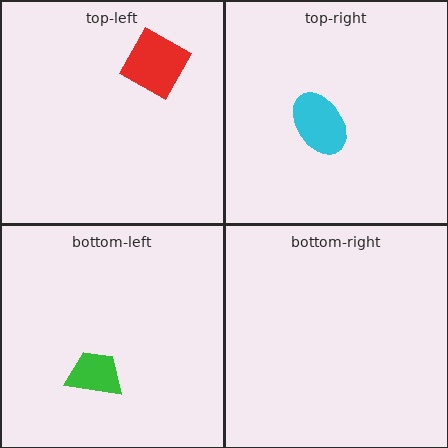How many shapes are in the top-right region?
1.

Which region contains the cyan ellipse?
The top-right region.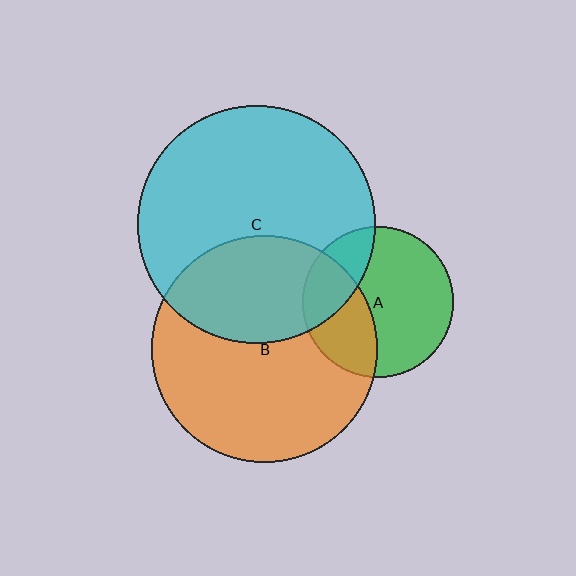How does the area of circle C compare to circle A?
Approximately 2.5 times.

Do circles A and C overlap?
Yes.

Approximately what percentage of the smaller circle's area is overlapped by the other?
Approximately 25%.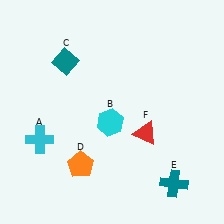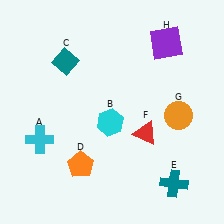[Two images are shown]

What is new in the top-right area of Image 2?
A purple square (H) was added in the top-right area of Image 2.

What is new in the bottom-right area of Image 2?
An orange circle (G) was added in the bottom-right area of Image 2.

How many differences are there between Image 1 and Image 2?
There are 2 differences between the two images.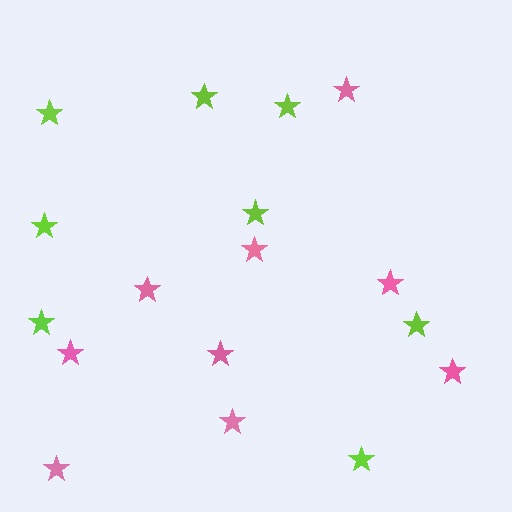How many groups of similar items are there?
There are 2 groups: one group of pink stars (9) and one group of lime stars (8).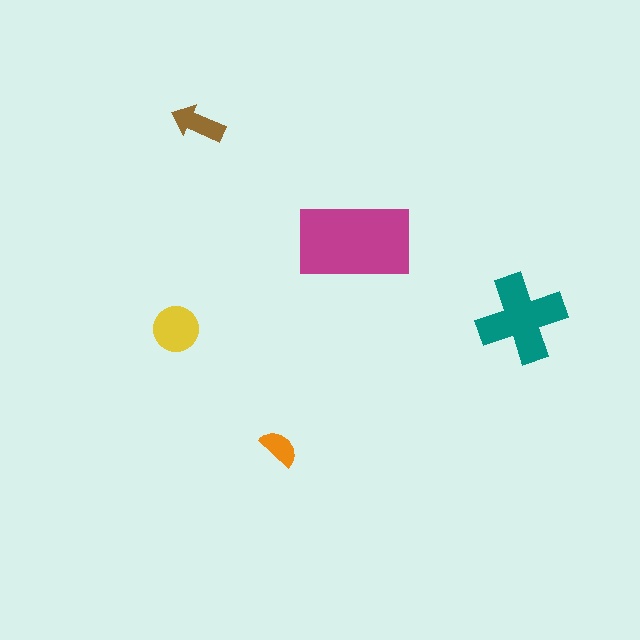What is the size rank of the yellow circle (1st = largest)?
3rd.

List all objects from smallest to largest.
The orange semicircle, the brown arrow, the yellow circle, the teal cross, the magenta rectangle.